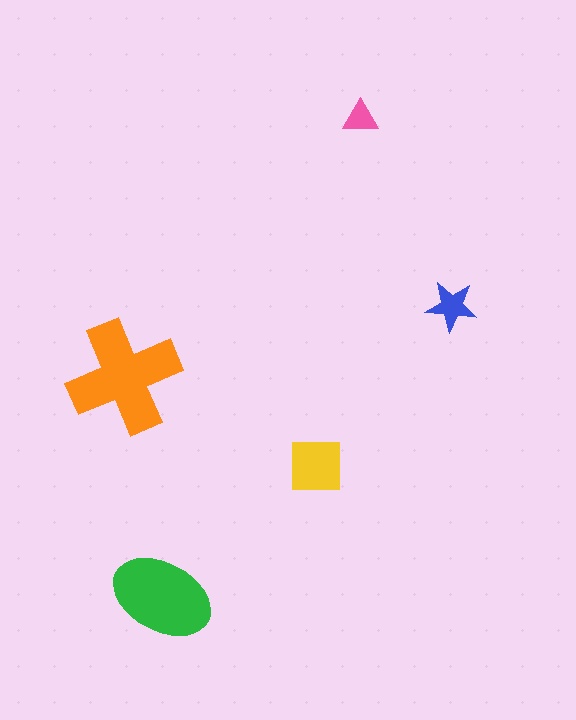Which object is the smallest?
The pink triangle.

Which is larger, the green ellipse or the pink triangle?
The green ellipse.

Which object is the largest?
The orange cross.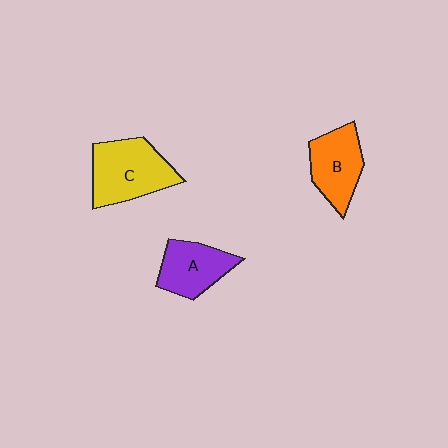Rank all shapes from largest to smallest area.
From largest to smallest: C (yellow), B (orange), A (purple).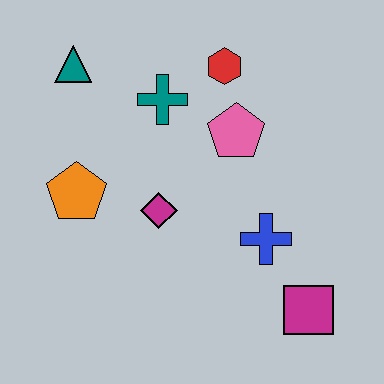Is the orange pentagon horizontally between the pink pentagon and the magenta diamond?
No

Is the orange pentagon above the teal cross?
No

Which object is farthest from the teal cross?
The magenta square is farthest from the teal cross.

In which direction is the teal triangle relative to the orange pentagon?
The teal triangle is above the orange pentagon.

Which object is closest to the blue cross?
The magenta square is closest to the blue cross.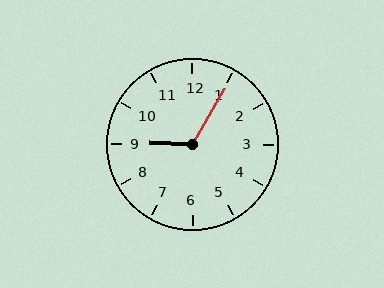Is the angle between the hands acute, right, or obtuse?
It is obtuse.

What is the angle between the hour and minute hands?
Approximately 118 degrees.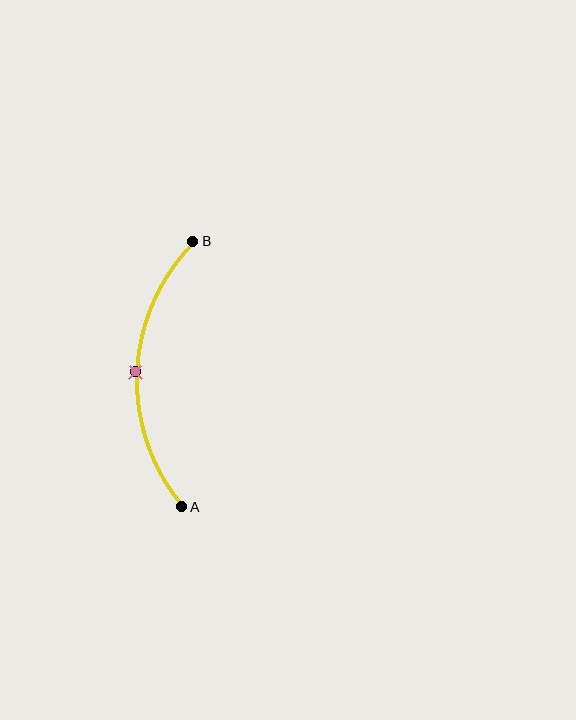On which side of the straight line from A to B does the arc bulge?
The arc bulges to the left of the straight line connecting A and B.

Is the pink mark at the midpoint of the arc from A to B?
Yes. The pink mark lies on the arc at equal arc-length from both A and B — it is the arc midpoint.